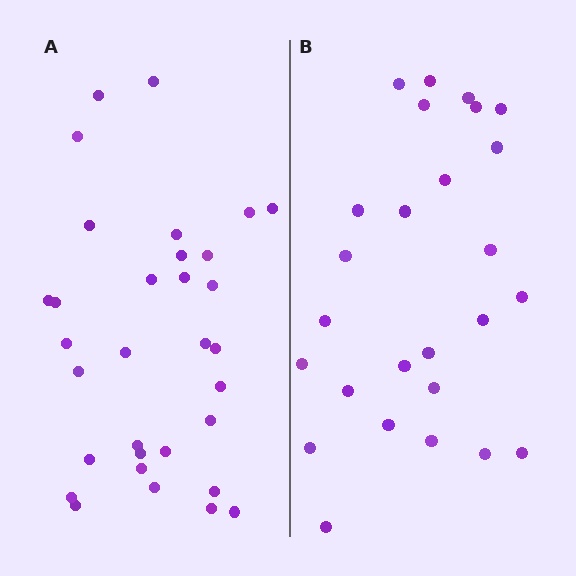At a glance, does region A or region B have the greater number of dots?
Region A (the left region) has more dots.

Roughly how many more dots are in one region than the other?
Region A has about 6 more dots than region B.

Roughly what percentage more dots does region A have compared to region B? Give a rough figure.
About 25% more.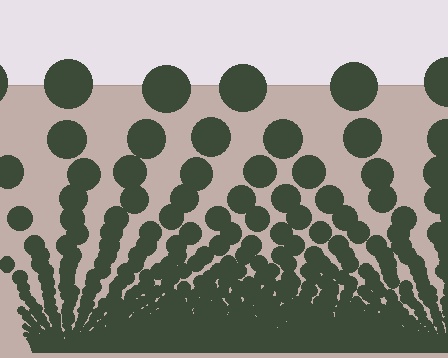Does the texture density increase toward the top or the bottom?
Density increases toward the bottom.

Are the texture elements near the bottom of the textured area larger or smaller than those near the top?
Smaller. The gradient is inverted — elements near the bottom are smaller and denser.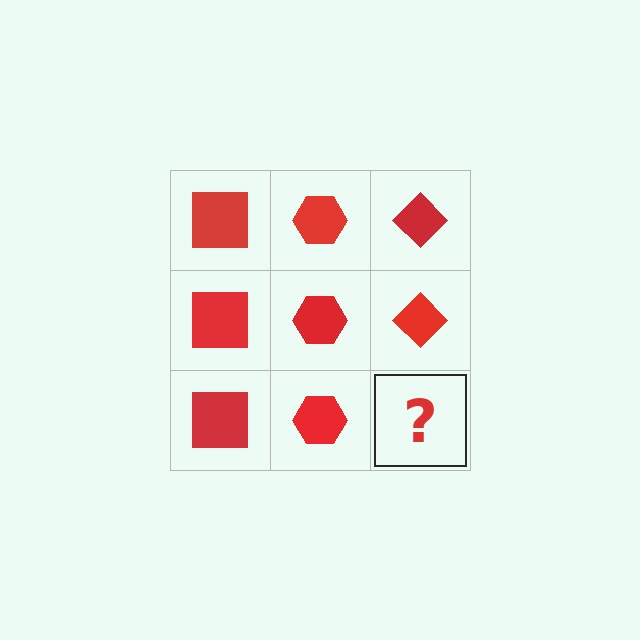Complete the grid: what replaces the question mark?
The question mark should be replaced with a red diamond.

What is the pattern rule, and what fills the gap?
The rule is that each column has a consistent shape. The gap should be filled with a red diamond.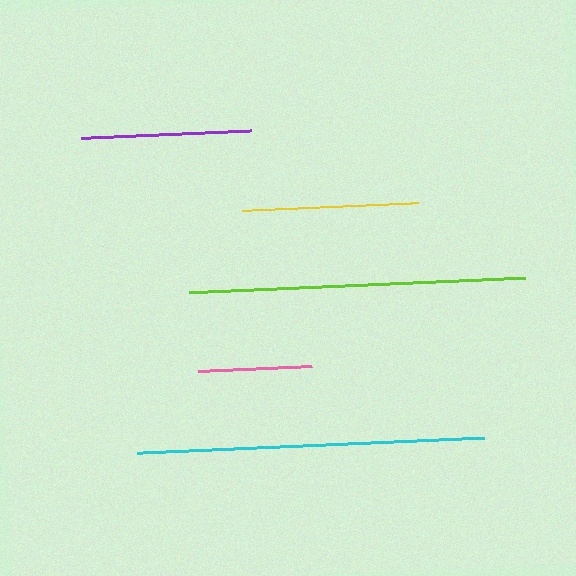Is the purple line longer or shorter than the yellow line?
The yellow line is longer than the purple line.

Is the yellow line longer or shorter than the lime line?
The lime line is longer than the yellow line.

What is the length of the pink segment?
The pink segment is approximately 114 pixels long.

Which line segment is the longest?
The cyan line is the longest at approximately 347 pixels.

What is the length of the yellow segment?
The yellow segment is approximately 176 pixels long.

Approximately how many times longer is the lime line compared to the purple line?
The lime line is approximately 2.0 times the length of the purple line.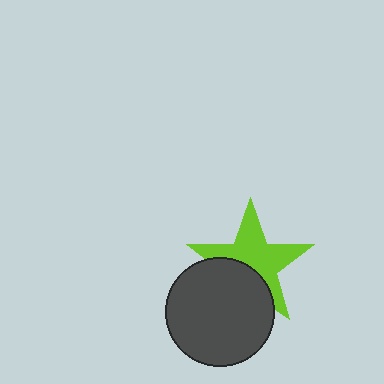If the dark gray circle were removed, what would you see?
You would see the complete lime star.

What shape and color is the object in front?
The object in front is a dark gray circle.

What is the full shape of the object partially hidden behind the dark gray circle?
The partially hidden object is a lime star.